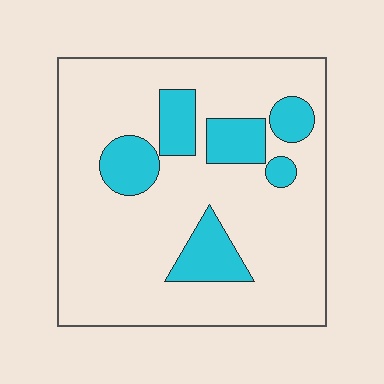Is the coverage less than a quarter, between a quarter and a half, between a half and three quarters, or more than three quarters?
Less than a quarter.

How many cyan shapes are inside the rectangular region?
6.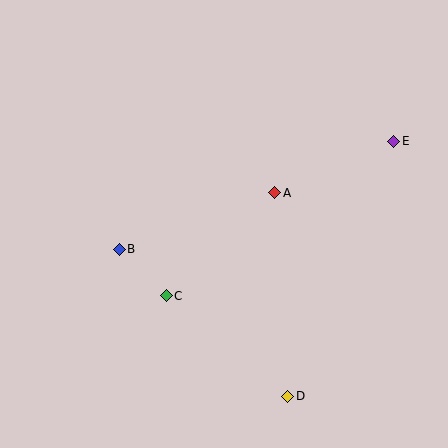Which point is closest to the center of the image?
Point A at (275, 193) is closest to the center.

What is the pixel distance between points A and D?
The distance between A and D is 204 pixels.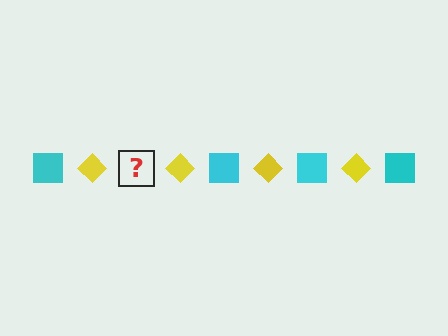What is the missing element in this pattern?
The missing element is a cyan square.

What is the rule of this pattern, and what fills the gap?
The rule is that the pattern alternates between cyan square and yellow diamond. The gap should be filled with a cyan square.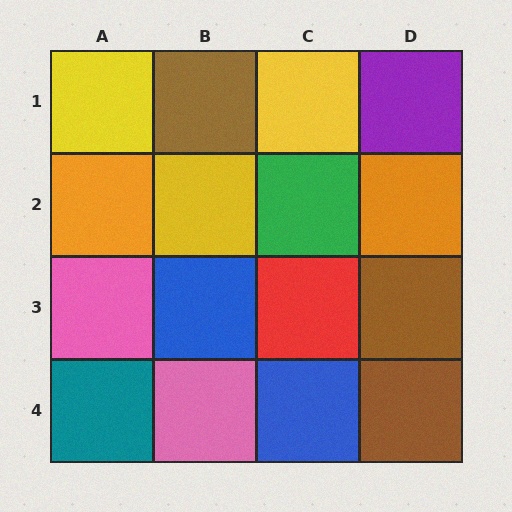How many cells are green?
1 cell is green.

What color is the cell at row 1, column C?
Yellow.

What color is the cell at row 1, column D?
Purple.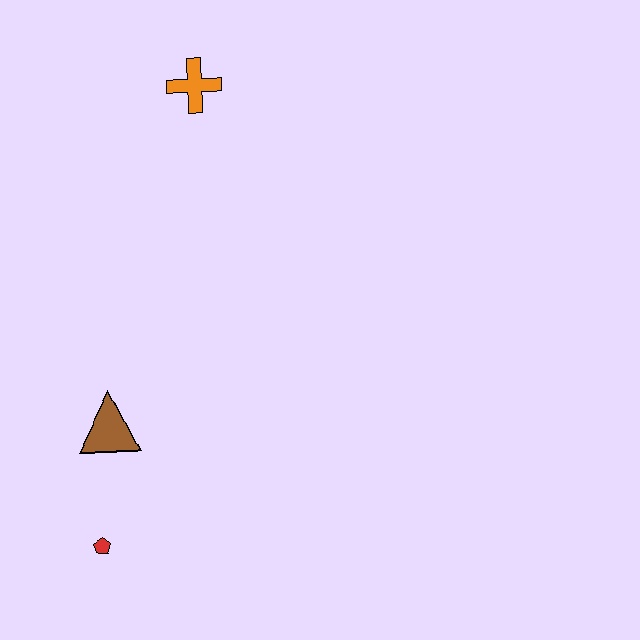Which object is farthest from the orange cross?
The red pentagon is farthest from the orange cross.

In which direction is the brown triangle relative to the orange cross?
The brown triangle is below the orange cross.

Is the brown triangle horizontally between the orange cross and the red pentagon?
Yes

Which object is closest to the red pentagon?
The brown triangle is closest to the red pentagon.